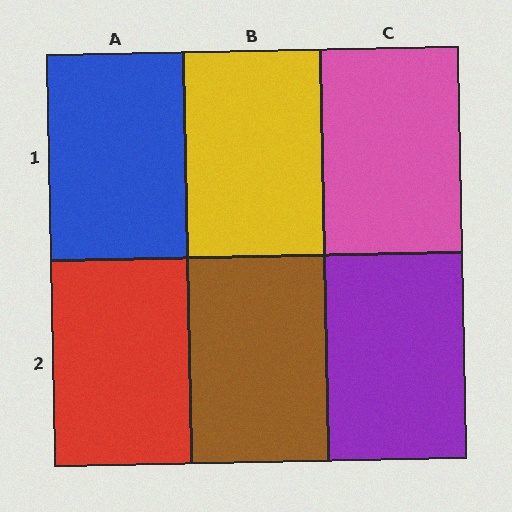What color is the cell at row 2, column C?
Purple.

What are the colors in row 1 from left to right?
Blue, yellow, pink.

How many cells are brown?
1 cell is brown.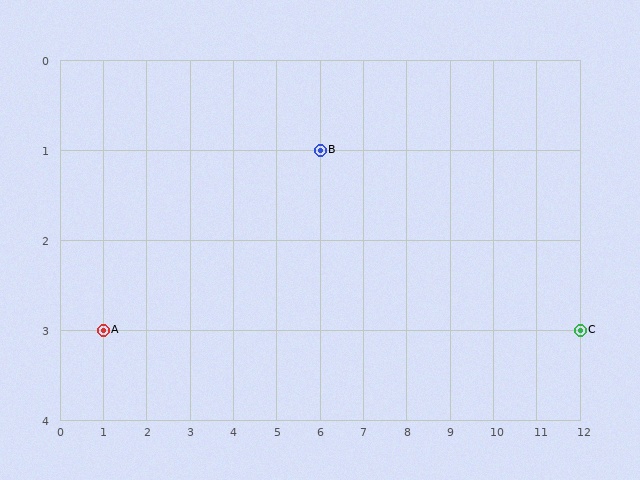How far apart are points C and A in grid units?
Points C and A are 11 columns apart.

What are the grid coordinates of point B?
Point B is at grid coordinates (6, 1).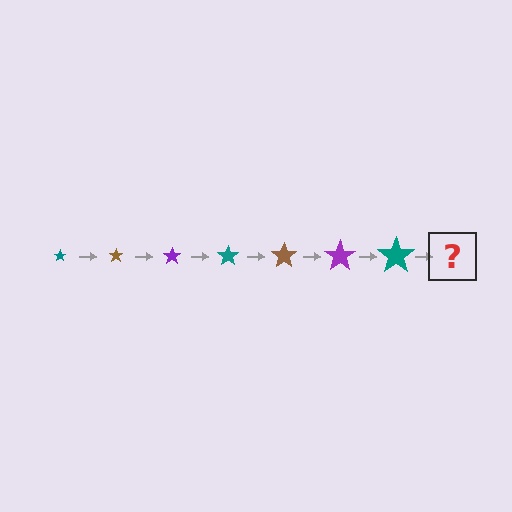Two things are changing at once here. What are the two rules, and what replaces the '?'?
The two rules are that the star grows larger each step and the color cycles through teal, brown, and purple. The '?' should be a brown star, larger than the previous one.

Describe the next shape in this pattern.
It should be a brown star, larger than the previous one.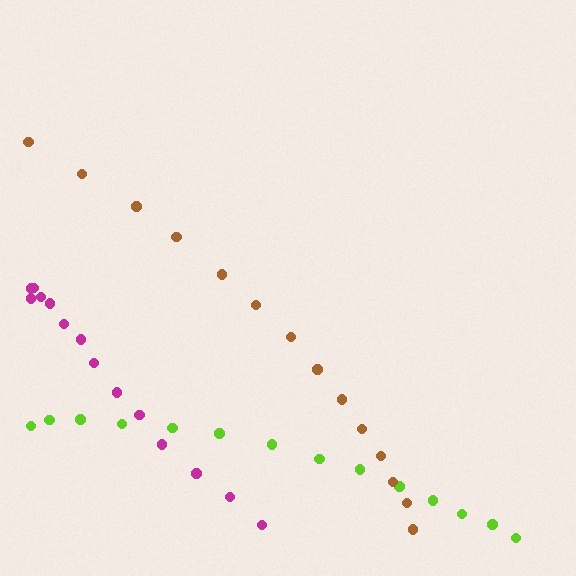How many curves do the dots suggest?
There are 3 distinct paths.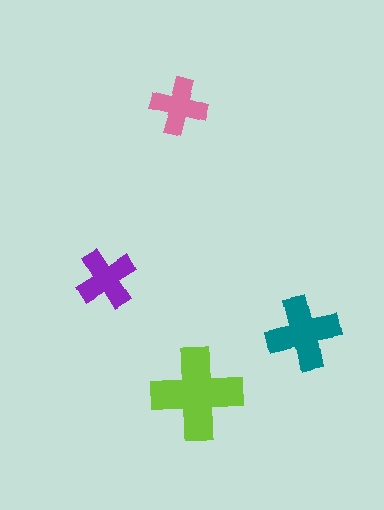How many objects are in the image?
There are 4 objects in the image.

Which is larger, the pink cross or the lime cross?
The lime one.